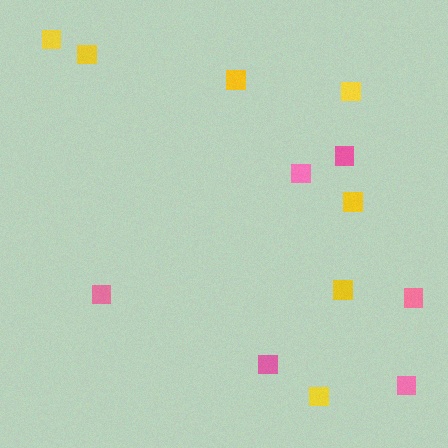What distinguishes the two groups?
There are 2 groups: one group of pink squares (6) and one group of yellow squares (7).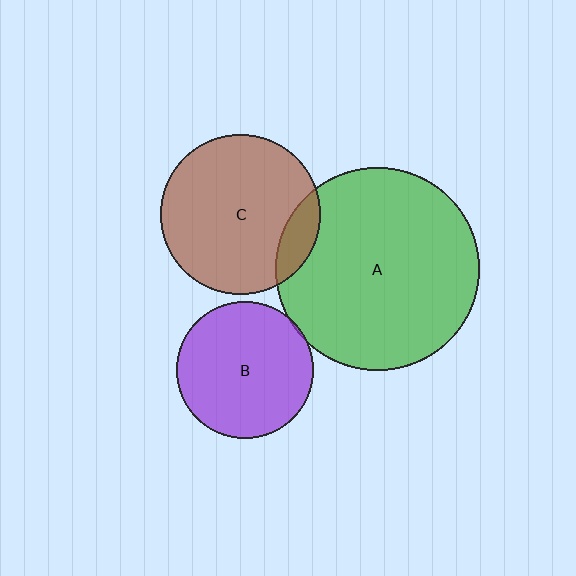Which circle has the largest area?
Circle A (green).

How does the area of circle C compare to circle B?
Approximately 1.4 times.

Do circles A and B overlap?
Yes.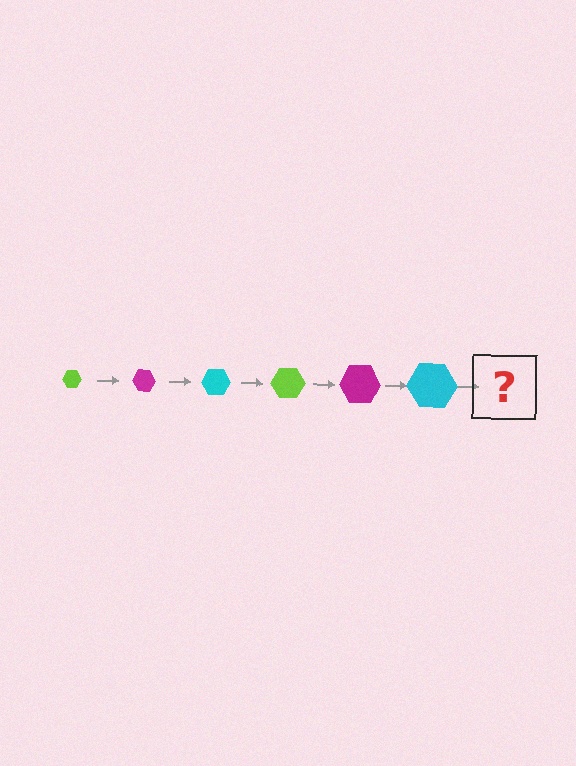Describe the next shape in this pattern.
It should be a lime hexagon, larger than the previous one.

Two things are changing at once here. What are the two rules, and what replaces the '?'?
The two rules are that the hexagon grows larger each step and the color cycles through lime, magenta, and cyan. The '?' should be a lime hexagon, larger than the previous one.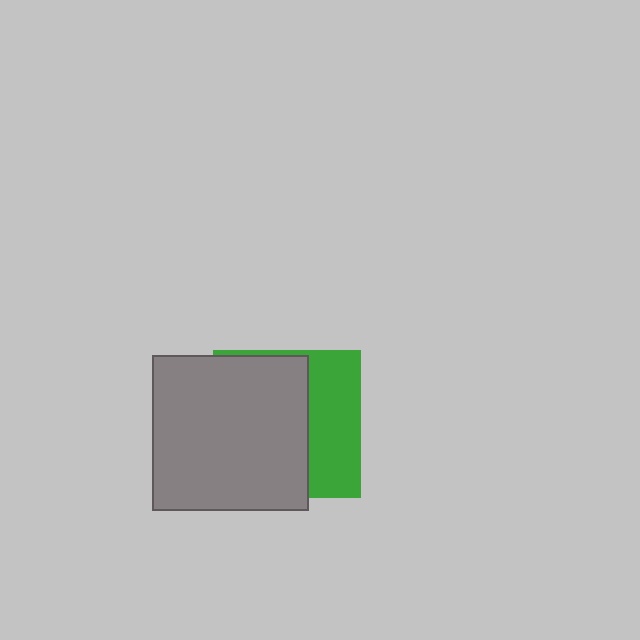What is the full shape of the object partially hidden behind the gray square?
The partially hidden object is a green square.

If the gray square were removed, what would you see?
You would see the complete green square.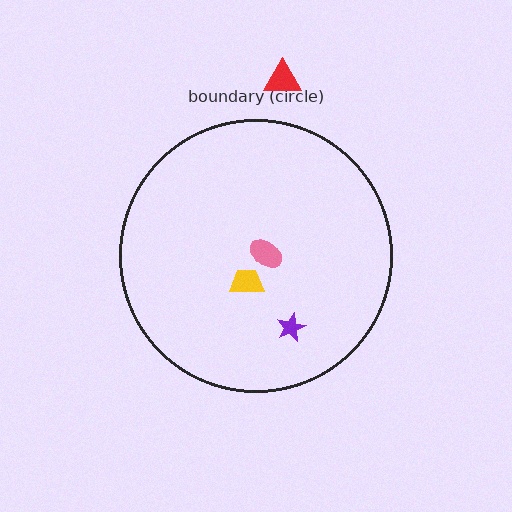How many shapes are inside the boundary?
3 inside, 1 outside.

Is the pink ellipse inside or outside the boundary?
Inside.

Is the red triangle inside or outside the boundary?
Outside.